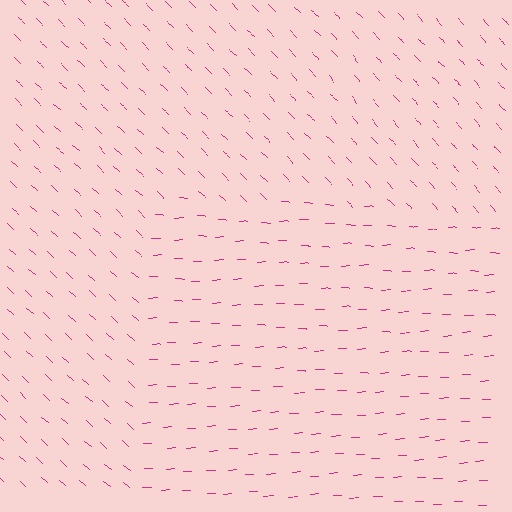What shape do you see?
I see a rectangle.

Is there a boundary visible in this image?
Yes, there is a texture boundary formed by a change in line orientation.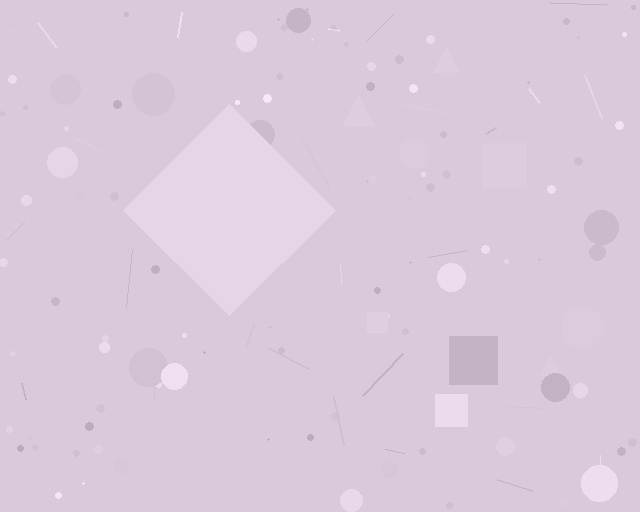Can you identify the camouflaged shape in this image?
The camouflaged shape is a diamond.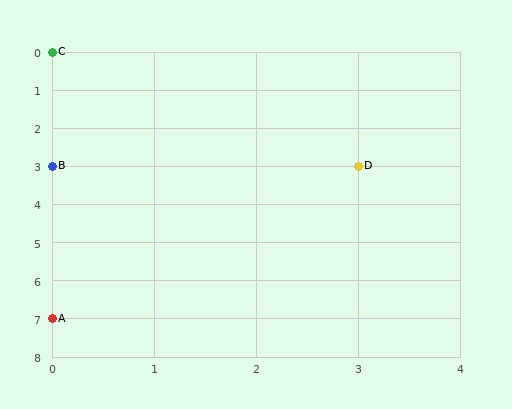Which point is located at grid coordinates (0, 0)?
Point C is at (0, 0).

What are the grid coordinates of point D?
Point D is at grid coordinates (3, 3).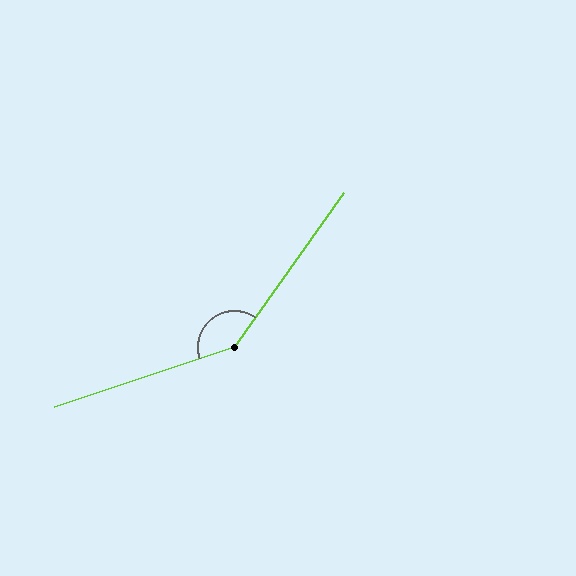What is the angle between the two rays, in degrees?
Approximately 144 degrees.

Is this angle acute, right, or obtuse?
It is obtuse.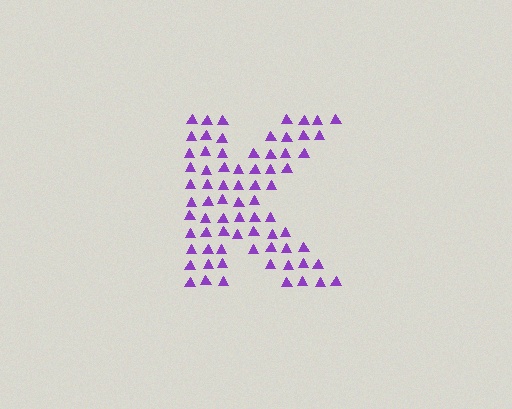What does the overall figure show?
The overall figure shows the letter K.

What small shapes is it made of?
It is made of small triangles.